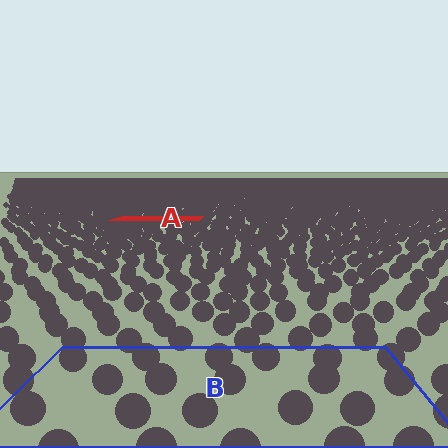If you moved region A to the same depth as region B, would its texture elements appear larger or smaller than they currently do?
They would appear larger. At a closer depth, the same texture elements are projected at a bigger on-screen size.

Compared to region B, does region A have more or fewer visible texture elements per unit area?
Region A has more texture elements per unit area — they are packed more densely because it is farther away.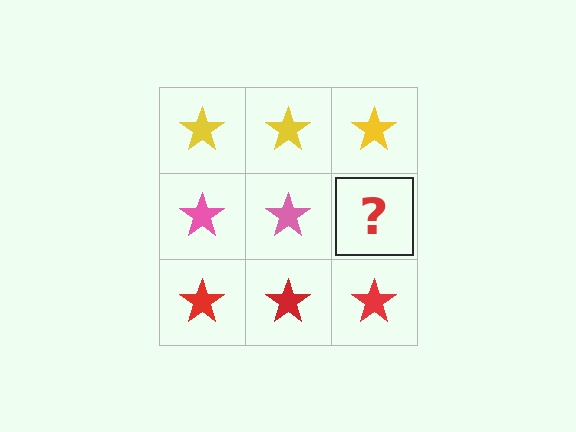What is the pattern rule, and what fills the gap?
The rule is that each row has a consistent color. The gap should be filled with a pink star.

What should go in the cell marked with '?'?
The missing cell should contain a pink star.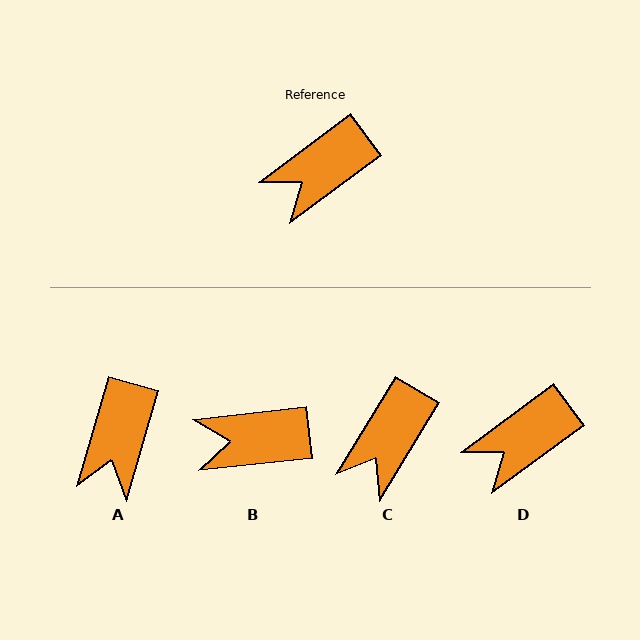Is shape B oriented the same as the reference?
No, it is off by about 30 degrees.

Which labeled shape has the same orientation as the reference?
D.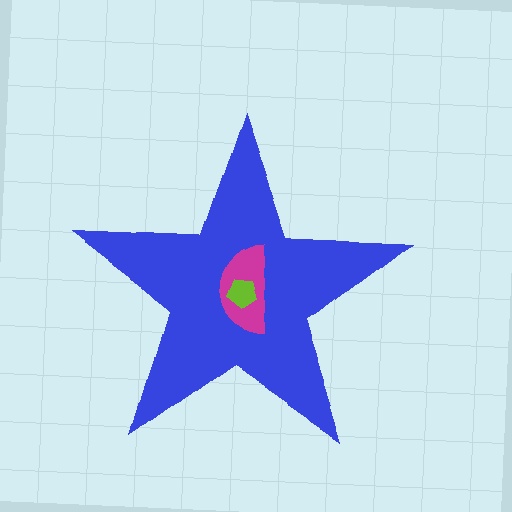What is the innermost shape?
The lime pentagon.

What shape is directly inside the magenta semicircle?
The lime pentagon.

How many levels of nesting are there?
3.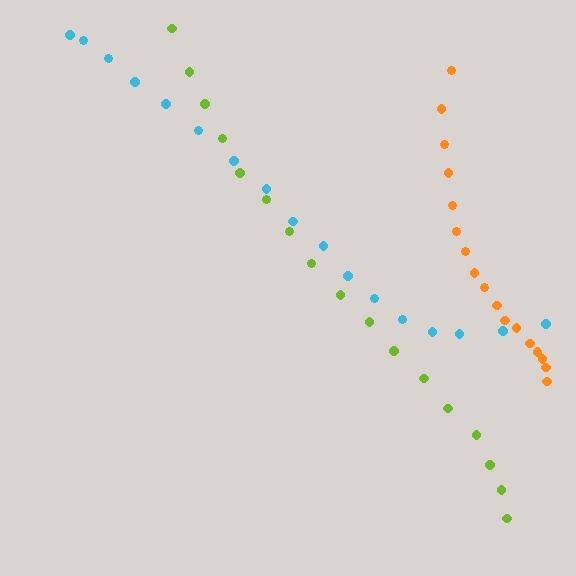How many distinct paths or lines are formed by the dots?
There are 3 distinct paths.